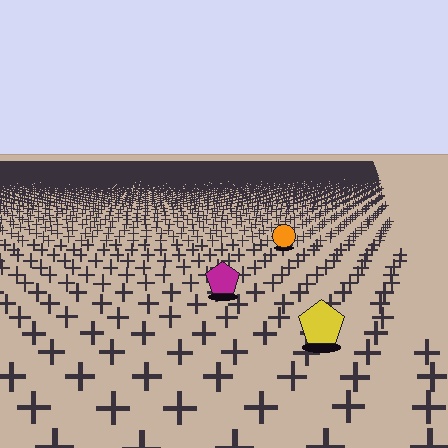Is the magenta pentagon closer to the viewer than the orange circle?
Yes. The magenta pentagon is closer — you can tell from the texture gradient: the ground texture is coarser near it.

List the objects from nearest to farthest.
From nearest to farthest: the yellow pentagon, the magenta pentagon, the orange circle.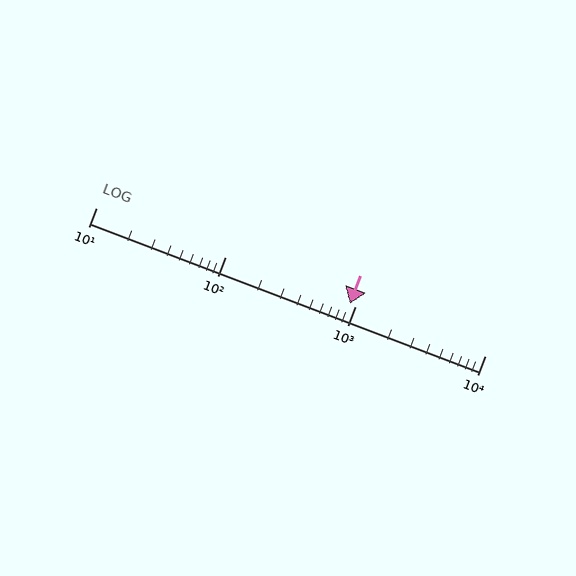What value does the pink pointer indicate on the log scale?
The pointer indicates approximately 910.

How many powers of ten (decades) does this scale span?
The scale spans 3 decades, from 10 to 10000.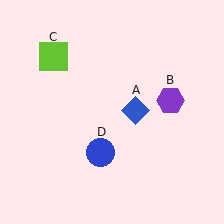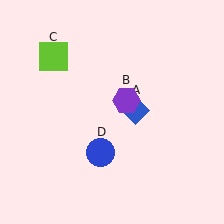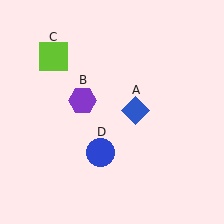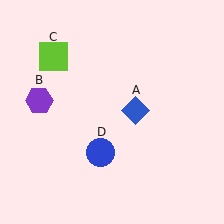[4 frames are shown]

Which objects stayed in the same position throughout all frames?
Blue diamond (object A) and lime square (object C) and blue circle (object D) remained stationary.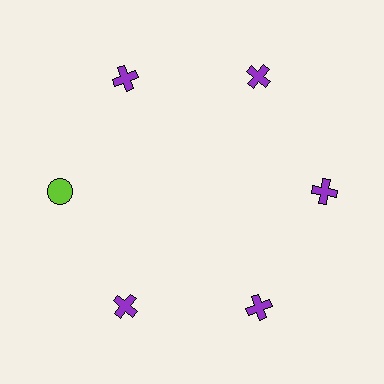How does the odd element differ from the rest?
It differs in both color (lime instead of purple) and shape (circle instead of cross).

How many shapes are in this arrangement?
There are 6 shapes arranged in a ring pattern.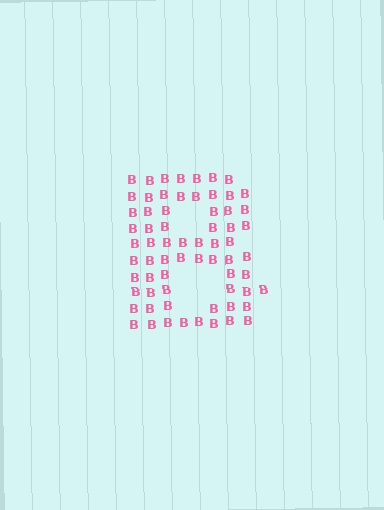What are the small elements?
The small elements are letter B's.